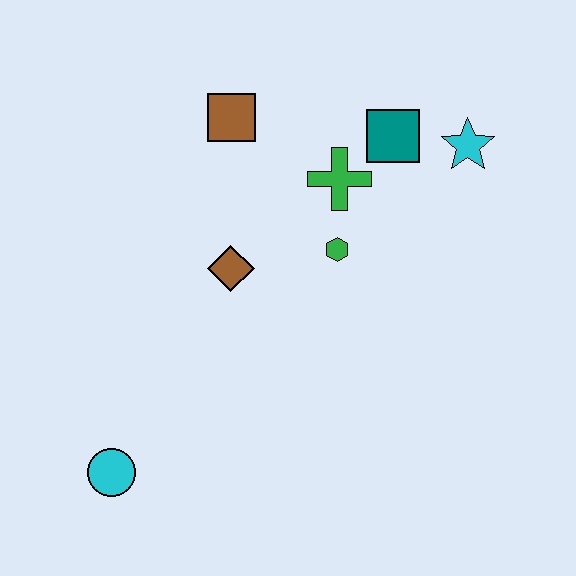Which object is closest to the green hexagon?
The green cross is closest to the green hexagon.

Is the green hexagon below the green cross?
Yes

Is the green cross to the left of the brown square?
No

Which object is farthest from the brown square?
The cyan circle is farthest from the brown square.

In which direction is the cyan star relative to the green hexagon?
The cyan star is to the right of the green hexagon.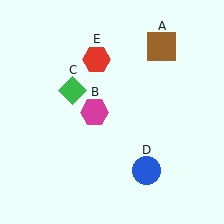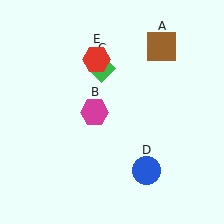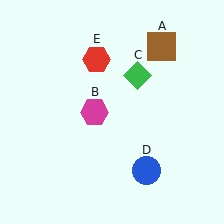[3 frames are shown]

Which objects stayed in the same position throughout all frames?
Brown square (object A) and magenta hexagon (object B) and blue circle (object D) and red hexagon (object E) remained stationary.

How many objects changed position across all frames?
1 object changed position: green diamond (object C).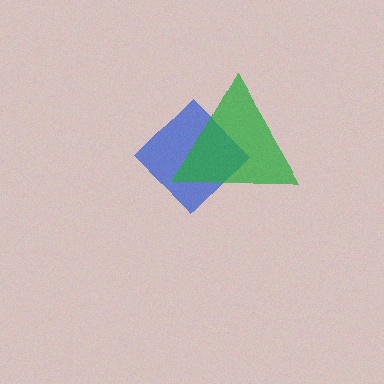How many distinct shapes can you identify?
There are 2 distinct shapes: a blue diamond, a green triangle.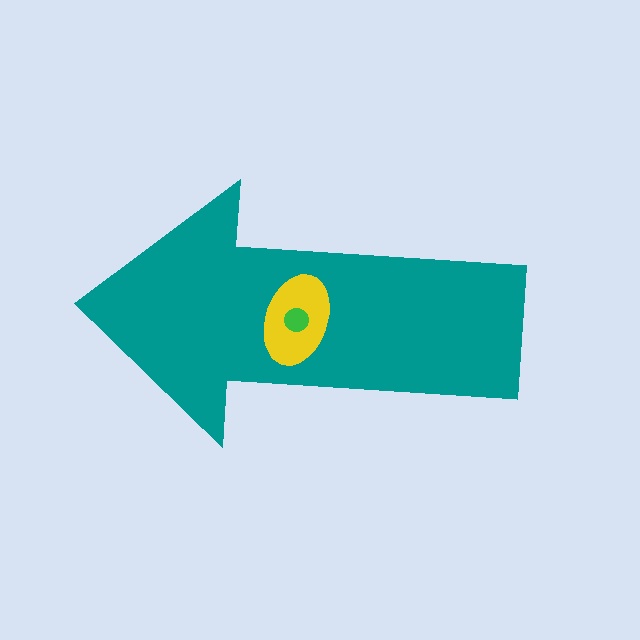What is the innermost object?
The green circle.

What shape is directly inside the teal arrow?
The yellow ellipse.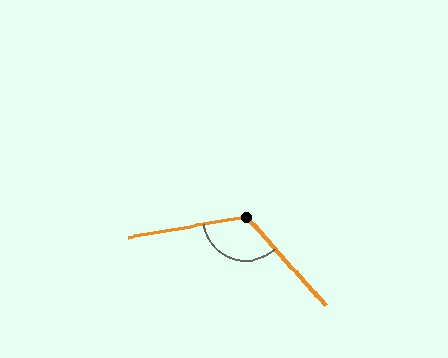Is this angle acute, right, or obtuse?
It is obtuse.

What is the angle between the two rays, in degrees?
Approximately 122 degrees.